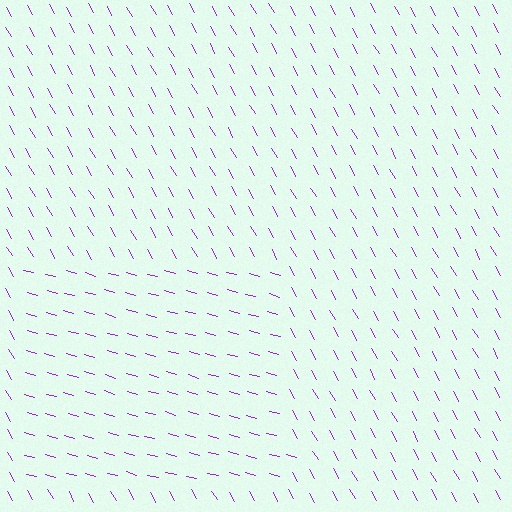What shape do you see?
I see a rectangle.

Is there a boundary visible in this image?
Yes, there is a texture boundary formed by a change in line orientation.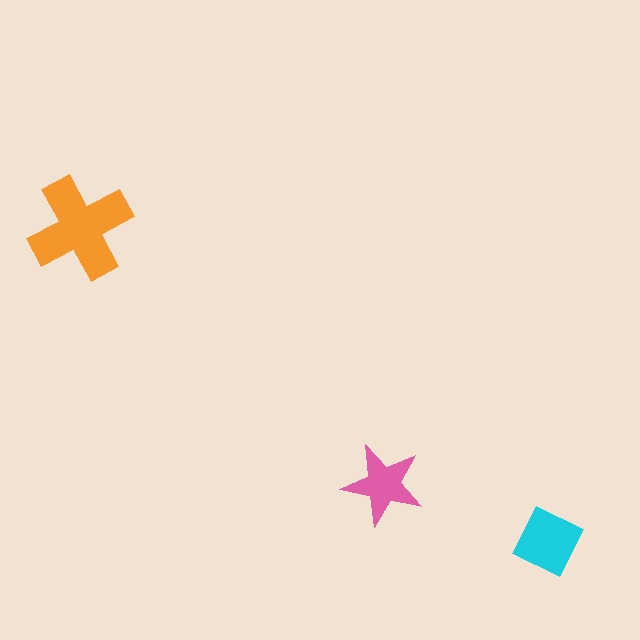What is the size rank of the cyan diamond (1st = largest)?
2nd.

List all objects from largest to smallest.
The orange cross, the cyan diamond, the pink star.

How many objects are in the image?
There are 3 objects in the image.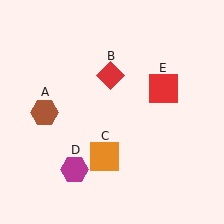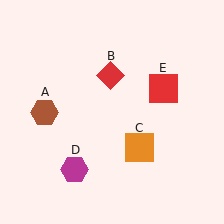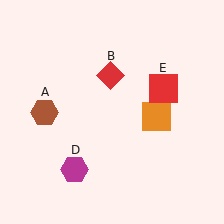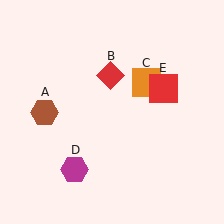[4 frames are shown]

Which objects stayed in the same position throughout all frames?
Brown hexagon (object A) and red diamond (object B) and magenta hexagon (object D) and red square (object E) remained stationary.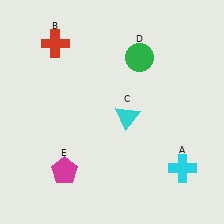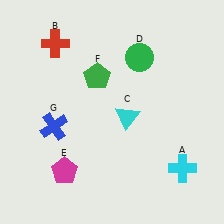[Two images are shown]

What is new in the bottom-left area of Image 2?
A blue cross (G) was added in the bottom-left area of Image 2.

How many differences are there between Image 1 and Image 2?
There are 2 differences between the two images.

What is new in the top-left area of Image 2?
A green pentagon (F) was added in the top-left area of Image 2.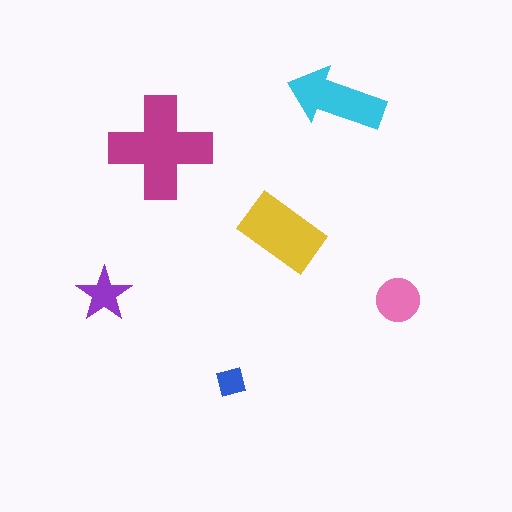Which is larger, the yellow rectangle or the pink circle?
The yellow rectangle.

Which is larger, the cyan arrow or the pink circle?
The cyan arrow.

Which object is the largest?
The magenta cross.